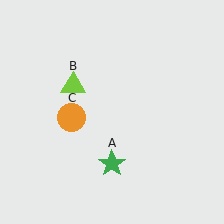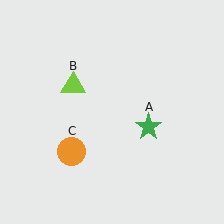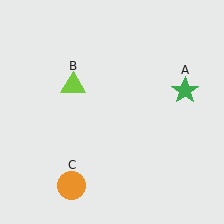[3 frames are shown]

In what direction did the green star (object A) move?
The green star (object A) moved up and to the right.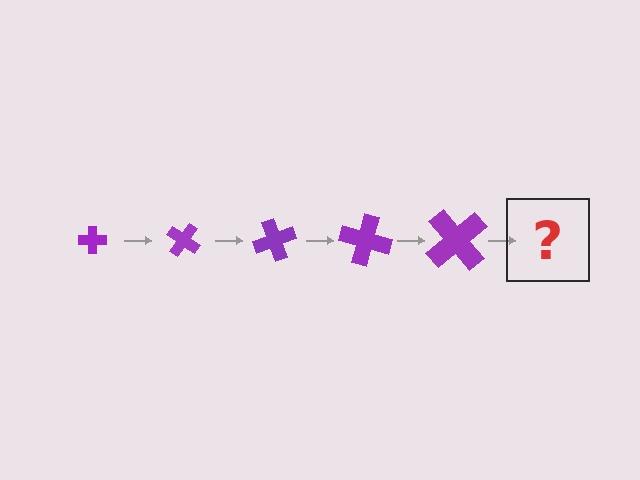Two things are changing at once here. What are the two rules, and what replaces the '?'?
The two rules are that the cross grows larger each step and it rotates 35 degrees each step. The '?' should be a cross, larger than the previous one and rotated 175 degrees from the start.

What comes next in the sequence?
The next element should be a cross, larger than the previous one and rotated 175 degrees from the start.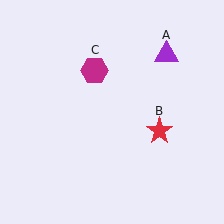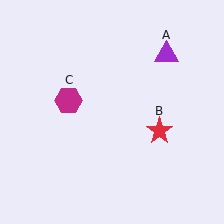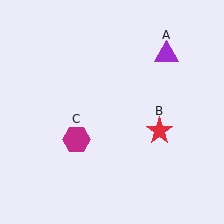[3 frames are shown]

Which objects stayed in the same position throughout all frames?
Purple triangle (object A) and red star (object B) remained stationary.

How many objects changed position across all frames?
1 object changed position: magenta hexagon (object C).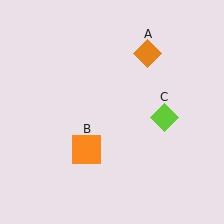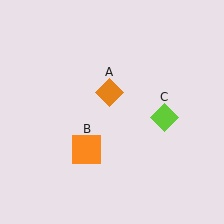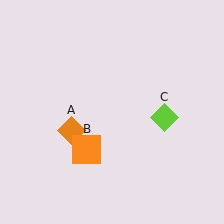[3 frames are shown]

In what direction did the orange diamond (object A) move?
The orange diamond (object A) moved down and to the left.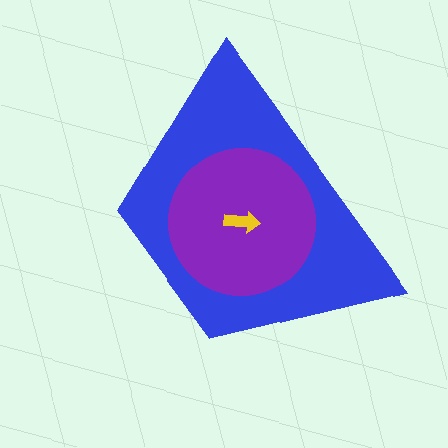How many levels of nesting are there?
3.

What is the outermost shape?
The blue trapezoid.